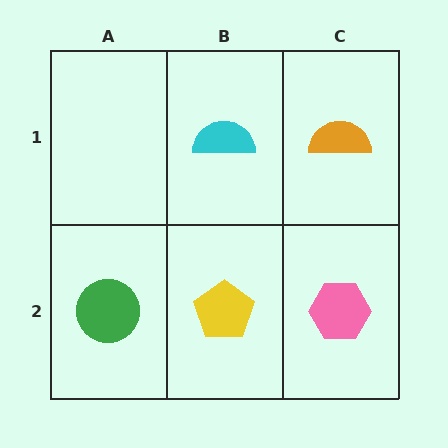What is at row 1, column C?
An orange semicircle.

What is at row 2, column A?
A green circle.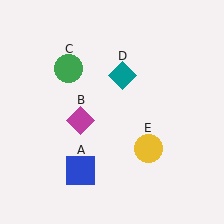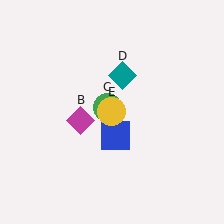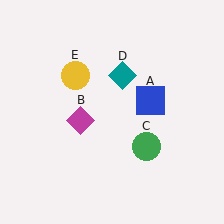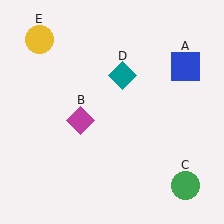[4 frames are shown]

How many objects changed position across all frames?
3 objects changed position: blue square (object A), green circle (object C), yellow circle (object E).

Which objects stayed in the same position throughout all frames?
Magenta diamond (object B) and teal diamond (object D) remained stationary.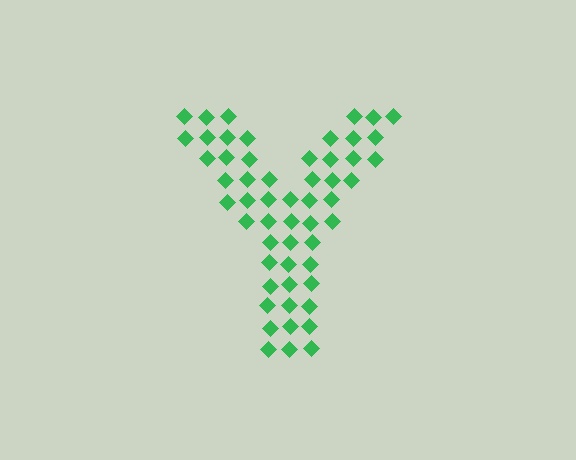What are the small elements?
The small elements are diamonds.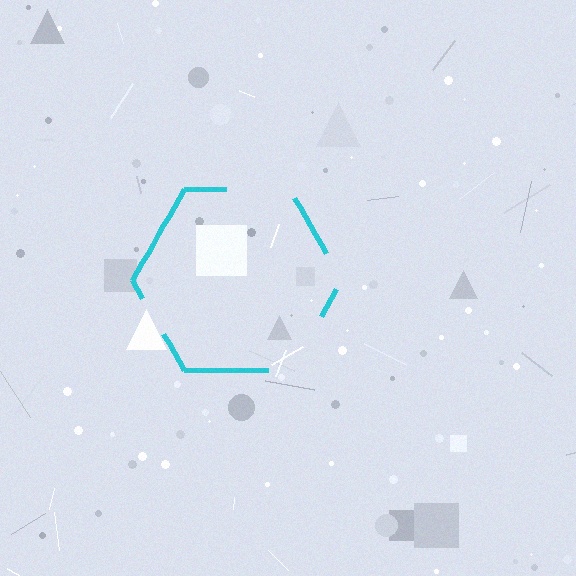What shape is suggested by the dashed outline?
The dashed outline suggests a hexagon.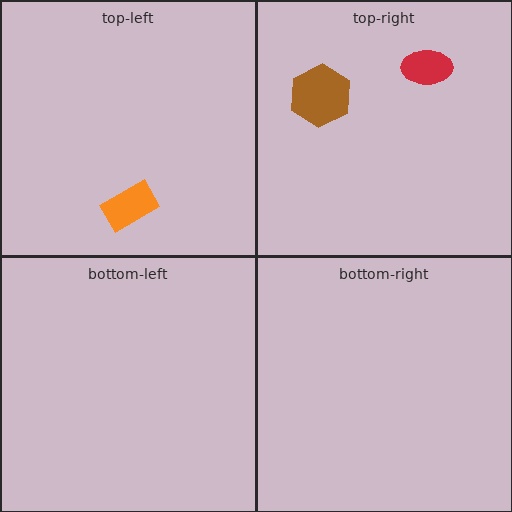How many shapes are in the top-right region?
2.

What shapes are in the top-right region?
The brown hexagon, the red ellipse.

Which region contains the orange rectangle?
The top-left region.